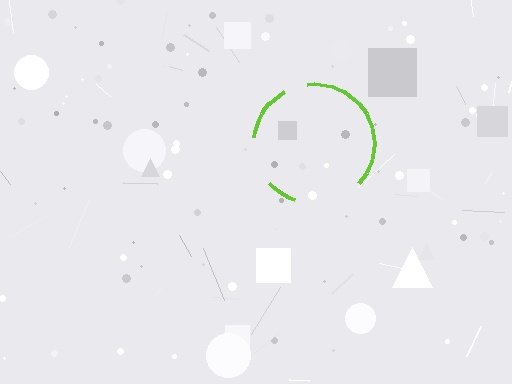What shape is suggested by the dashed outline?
The dashed outline suggests a circle.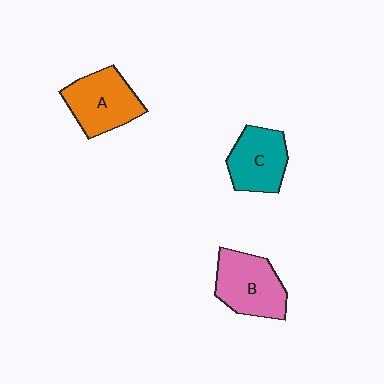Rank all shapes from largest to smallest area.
From largest to smallest: B (pink), A (orange), C (teal).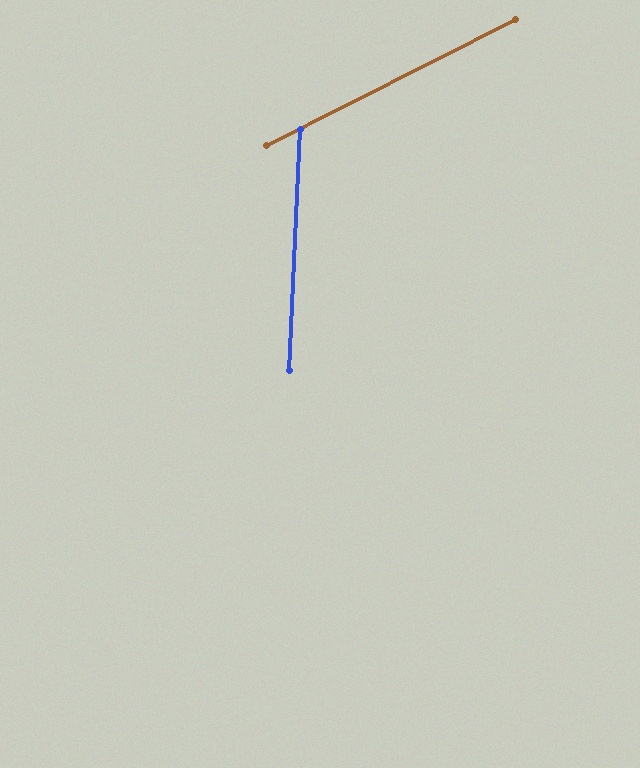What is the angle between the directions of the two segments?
Approximately 61 degrees.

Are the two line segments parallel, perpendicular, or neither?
Neither parallel nor perpendicular — they differ by about 61°.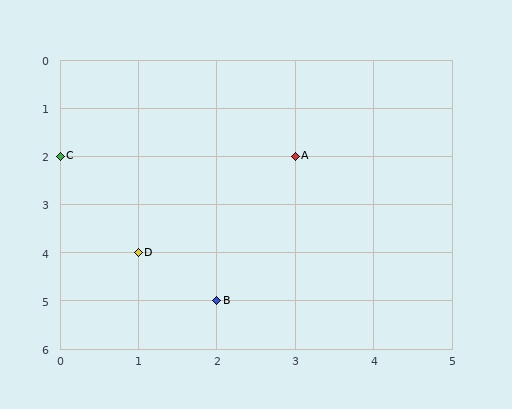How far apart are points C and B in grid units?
Points C and B are 2 columns and 3 rows apart (about 3.6 grid units diagonally).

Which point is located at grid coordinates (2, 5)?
Point B is at (2, 5).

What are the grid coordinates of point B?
Point B is at grid coordinates (2, 5).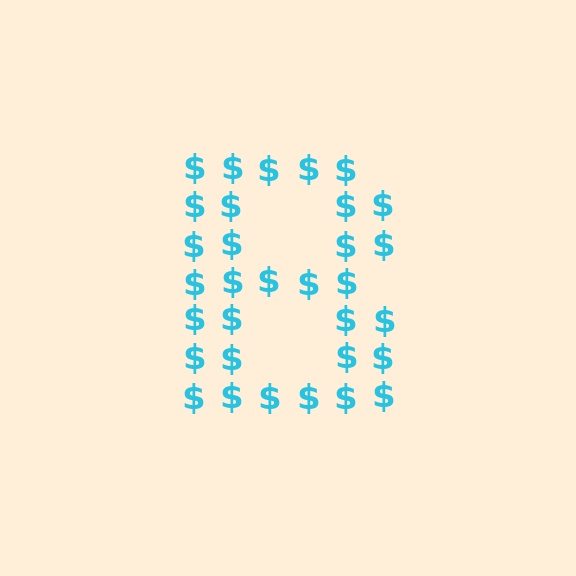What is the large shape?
The large shape is the letter B.